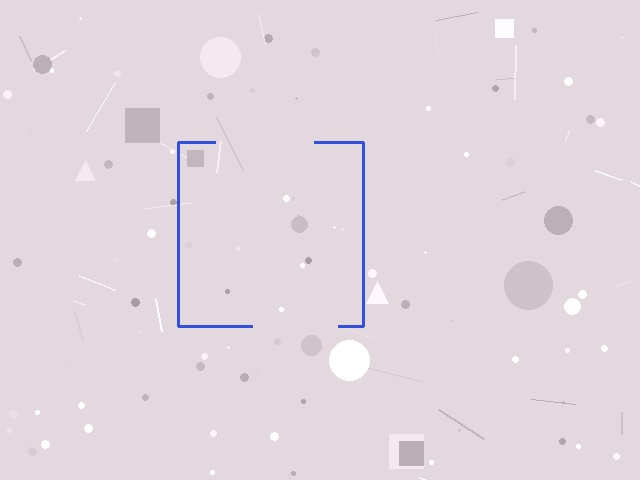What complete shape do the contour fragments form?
The contour fragments form a square.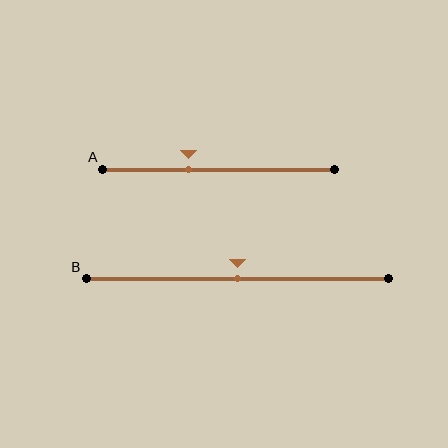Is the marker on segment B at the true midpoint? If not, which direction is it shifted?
Yes, the marker on segment B is at the true midpoint.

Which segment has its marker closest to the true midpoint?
Segment B has its marker closest to the true midpoint.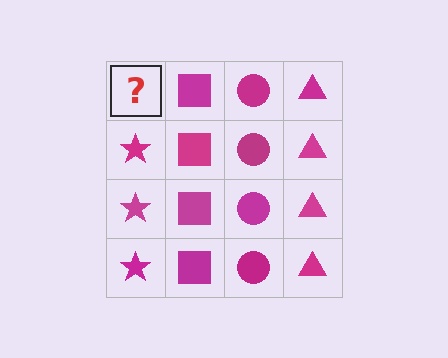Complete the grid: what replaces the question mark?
The question mark should be replaced with a magenta star.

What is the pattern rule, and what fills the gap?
The rule is that each column has a consistent shape. The gap should be filled with a magenta star.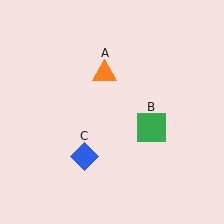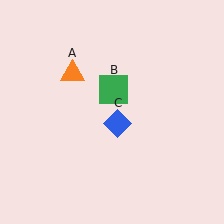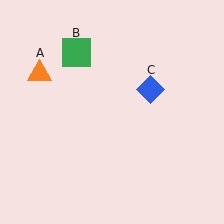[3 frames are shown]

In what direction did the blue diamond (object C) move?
The blue diamond (object C) moved up and to the right.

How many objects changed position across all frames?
3 objects changed position: orange triangle (object A), green square (object B), blue diamond (object C).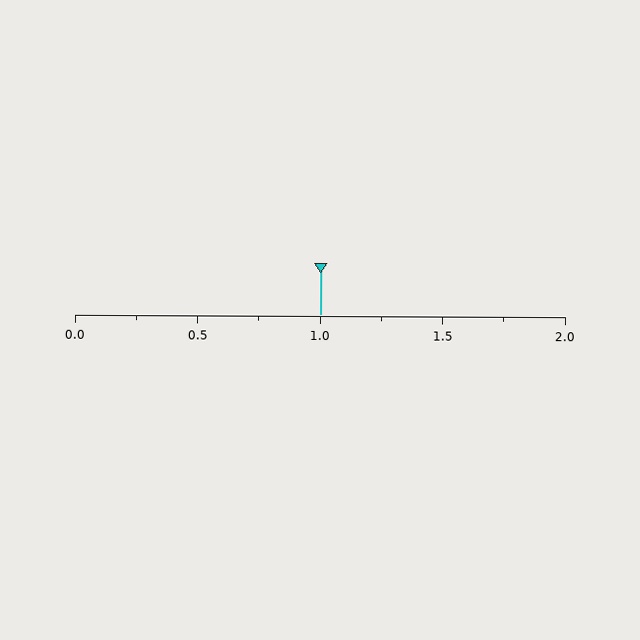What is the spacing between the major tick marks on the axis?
The major ticks are spaced 0.5 apart.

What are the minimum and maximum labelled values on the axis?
The axis runs from 0.0 to 2.0.